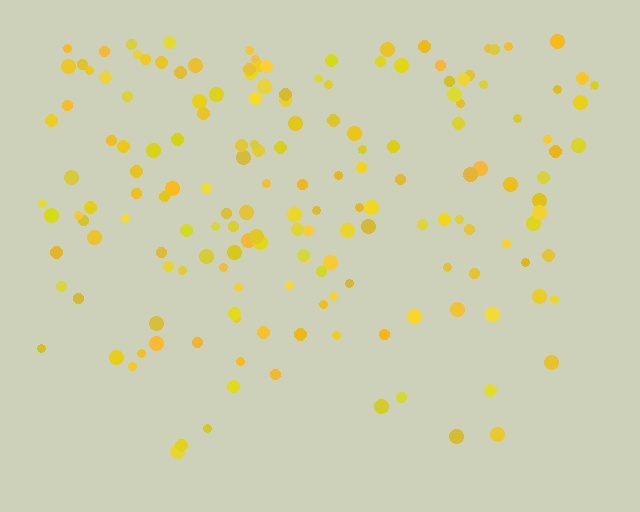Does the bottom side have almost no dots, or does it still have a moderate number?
Still a moderate number, just noticeably fewer than the top.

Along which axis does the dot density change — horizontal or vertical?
Vertical.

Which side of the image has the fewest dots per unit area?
The bottom.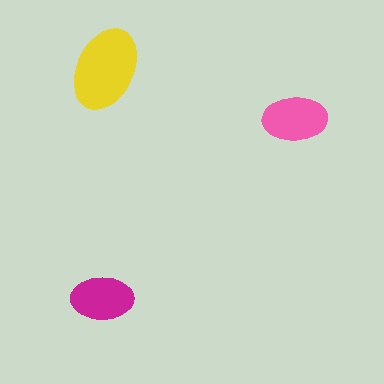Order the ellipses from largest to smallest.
the yellow one, the pink one, the magenta one.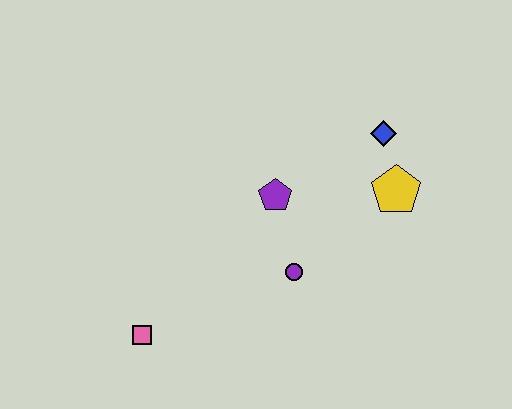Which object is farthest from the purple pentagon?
The pink square is farthest from the purple pentagon.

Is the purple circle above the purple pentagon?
No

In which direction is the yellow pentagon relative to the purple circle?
The yellow pentagon is to the right of the purple circle.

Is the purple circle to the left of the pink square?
No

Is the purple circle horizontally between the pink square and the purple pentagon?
No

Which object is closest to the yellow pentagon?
The blue diamond is closest to the yellow pentagon.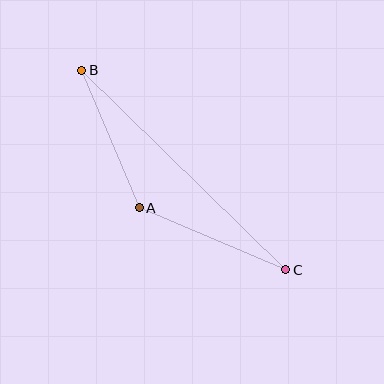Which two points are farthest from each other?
Points B and C are farthest from each other.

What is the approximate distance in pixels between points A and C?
The distance between A and C is approximately 159 pixels.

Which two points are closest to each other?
Points A and B are closest to each other.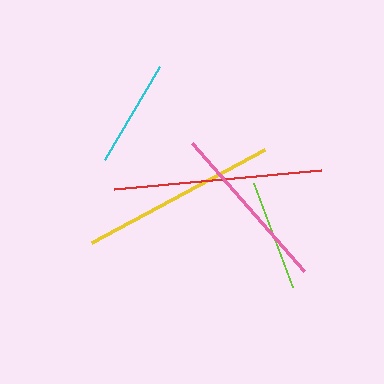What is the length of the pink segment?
The pink segment is approximately 170 pixels long.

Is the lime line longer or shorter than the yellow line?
The yellow line is longer than the lime line.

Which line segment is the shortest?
The cyan line is the shortest at approximately 108 pixels.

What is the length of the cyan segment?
The cyan segment is approximately 108 pixels long.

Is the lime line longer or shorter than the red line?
The red line is longer than the lime line.